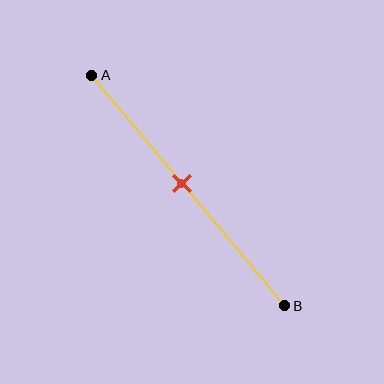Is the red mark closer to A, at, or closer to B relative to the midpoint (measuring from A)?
The red mark is closer to point A than the midpoint of segment AB.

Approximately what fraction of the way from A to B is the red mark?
The red mark is approximately 45% of the way from A to B.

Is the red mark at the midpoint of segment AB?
No, the mark is at about 45% from A, not at the 50% midpoint.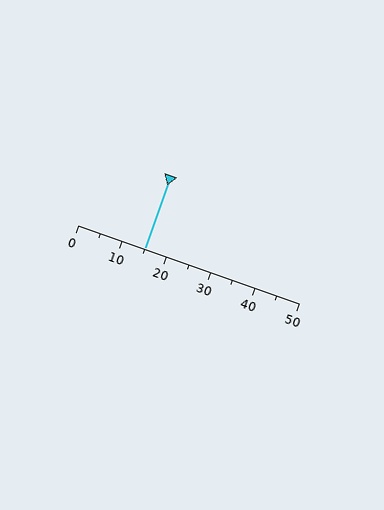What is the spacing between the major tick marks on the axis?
The major ticks are spaced 10 apart.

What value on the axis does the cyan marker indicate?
The marker indicates approximately 15.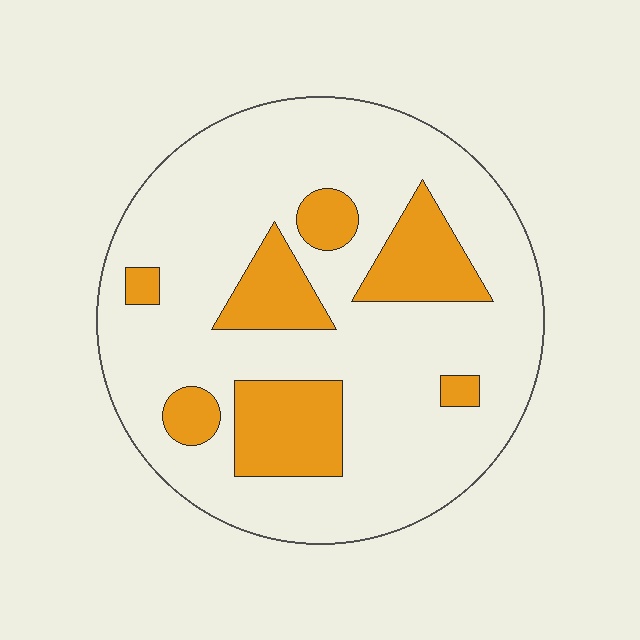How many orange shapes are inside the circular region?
7.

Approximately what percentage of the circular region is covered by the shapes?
Approximately 20%.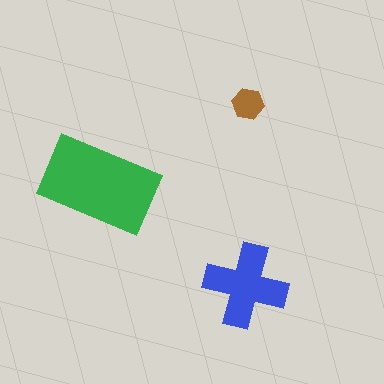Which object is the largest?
The green rectangle.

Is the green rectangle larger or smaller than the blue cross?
Larger.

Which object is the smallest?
The brown hexagon.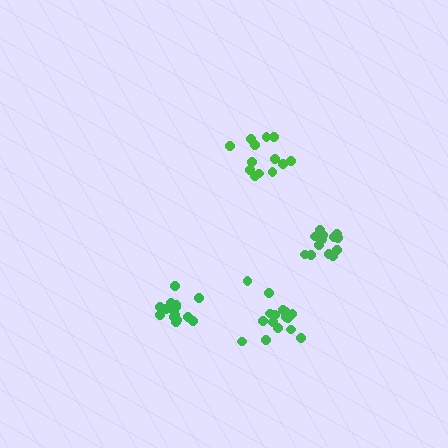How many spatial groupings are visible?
There are 4 spatial groupings.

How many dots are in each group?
Group 1: 13 dots, Group 2: 17 dots, Group 3: 15 dots, Group 4: 13 dots (58 total).